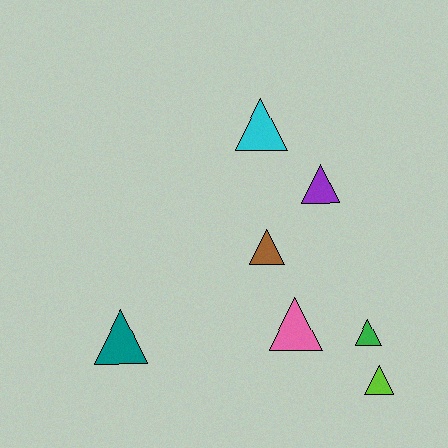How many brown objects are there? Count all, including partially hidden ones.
There is 1 brown object.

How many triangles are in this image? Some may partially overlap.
There are 7 triangles.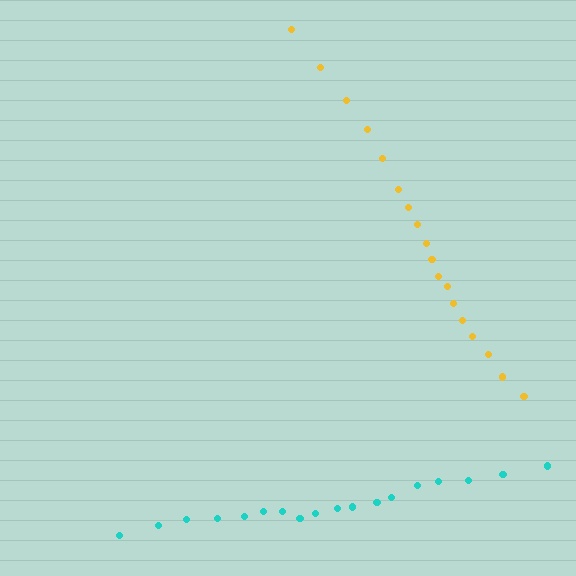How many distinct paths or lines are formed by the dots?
There are 2 distinct paths.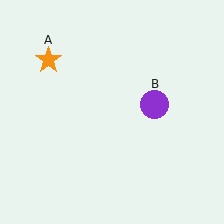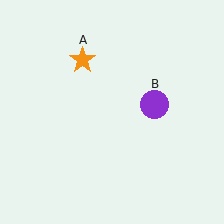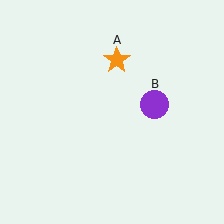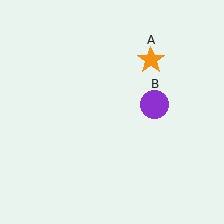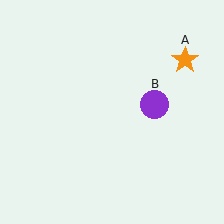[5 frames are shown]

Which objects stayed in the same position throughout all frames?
Purple circle (object B) remained stationary.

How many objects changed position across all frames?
1 object changed position: orange star (object A).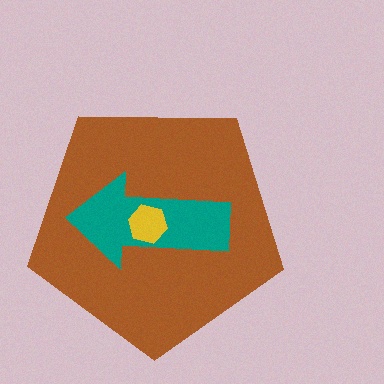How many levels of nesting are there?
3.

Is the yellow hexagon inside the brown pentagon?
Yes.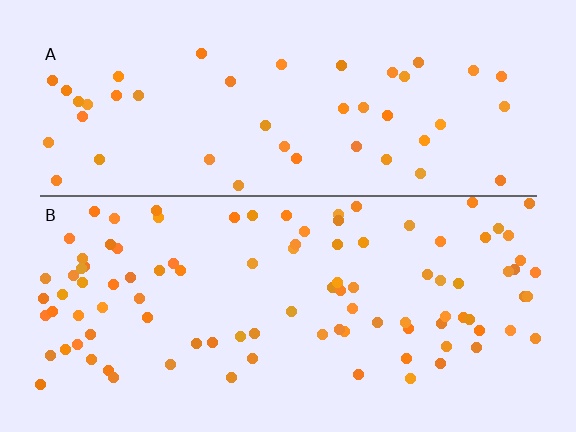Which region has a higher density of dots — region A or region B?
B (the bottom).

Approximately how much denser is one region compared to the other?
Approximately 2.1× — region B over region A.